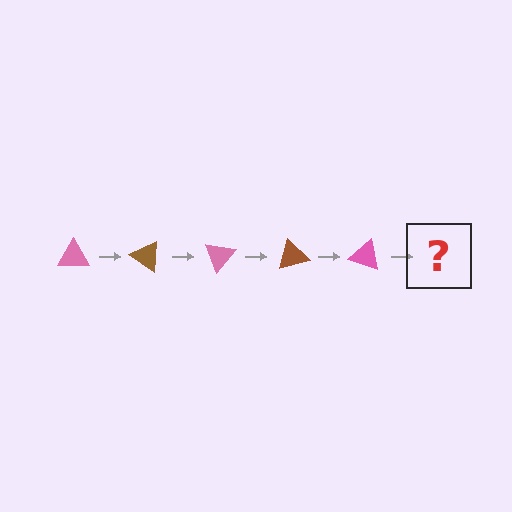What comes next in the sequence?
The next element should be a brown triangle, rotated 175 degrees from the start.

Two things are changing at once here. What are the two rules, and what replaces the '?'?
The two rules are that it rotates 35 degrees each step and the color cycles through pink and brown. The '?' should be a brown triangle, rotated 175 degrees from the start.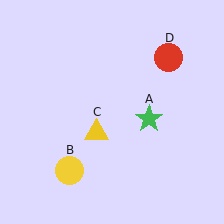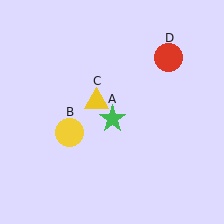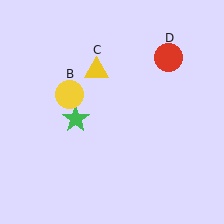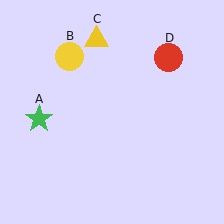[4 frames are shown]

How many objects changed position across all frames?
3 objects changed position: green star (object A), yellow circle (object B), yellow triangle (object C).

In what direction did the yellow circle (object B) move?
The yellow circle (object B) moved up.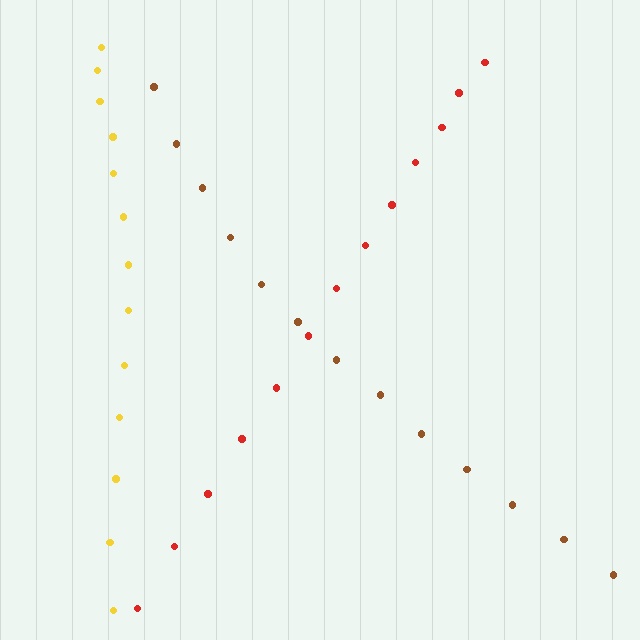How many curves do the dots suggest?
There are 3 distinct paths.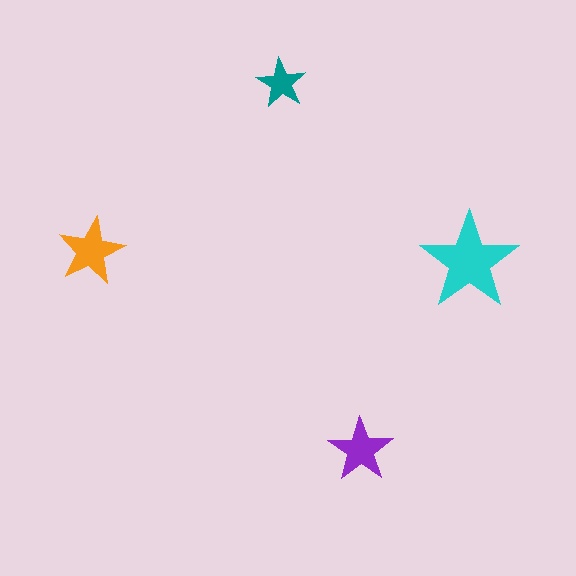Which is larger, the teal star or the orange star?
The orange one.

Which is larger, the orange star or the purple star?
The orange one.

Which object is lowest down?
The purple star is bottommost.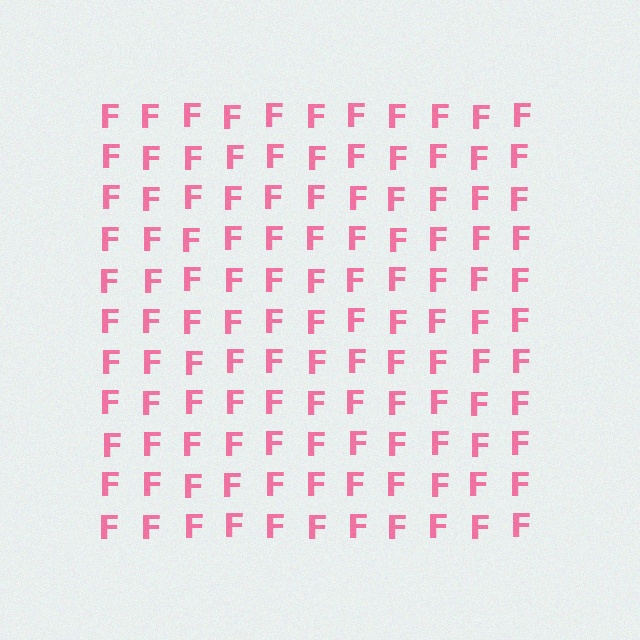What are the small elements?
The small elements are letter F's.